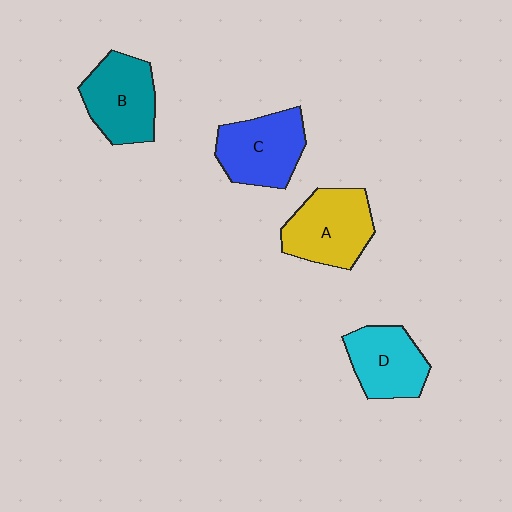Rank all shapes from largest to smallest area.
From largest to smallest: A (yellow), C (blue), B (teal), D (cyan).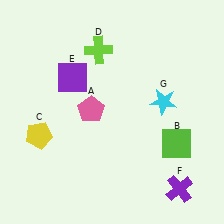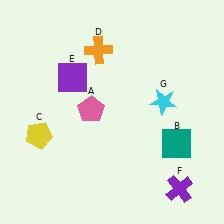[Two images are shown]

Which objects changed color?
B changed from lime to teal. D changed from lime to orange.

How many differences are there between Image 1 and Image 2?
There are 2 differences between the two images.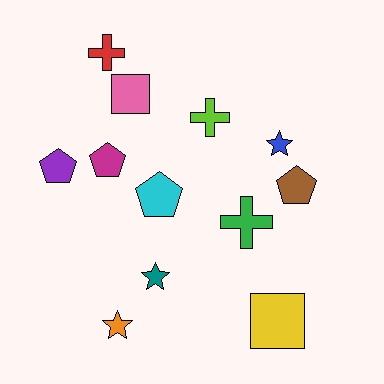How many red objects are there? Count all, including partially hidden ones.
There is 1 red object.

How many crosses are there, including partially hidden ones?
There are 3 crosses.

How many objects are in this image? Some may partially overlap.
There are 12 objects.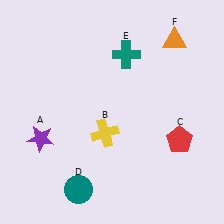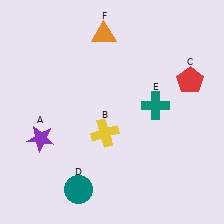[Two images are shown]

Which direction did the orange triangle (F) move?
The orange triangle (F) moved left.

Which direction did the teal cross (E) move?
The teal cross (E) moved down.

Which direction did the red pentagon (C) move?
The red pentagon (C) moved up.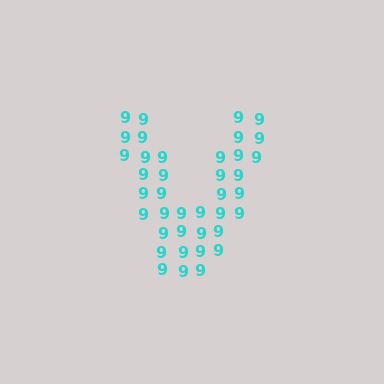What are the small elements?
The small elements are digit 9's.